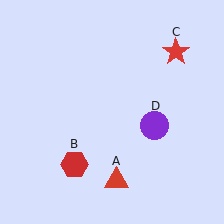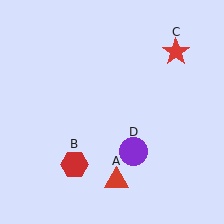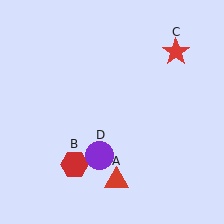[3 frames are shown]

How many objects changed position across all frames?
1 object changed position: purple circle (object D).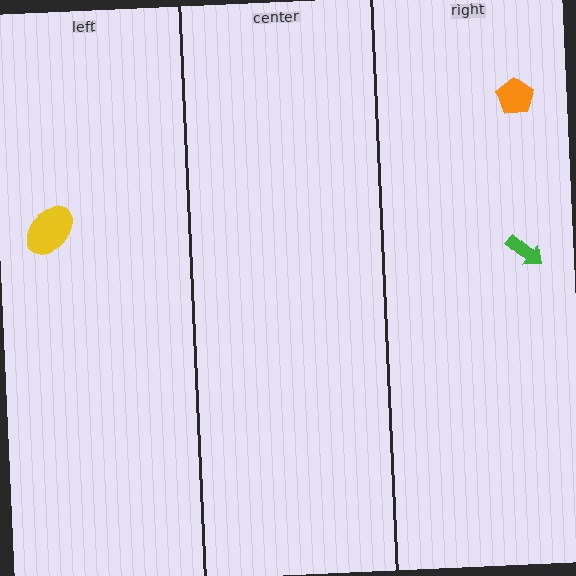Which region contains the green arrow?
The right region.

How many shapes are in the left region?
1.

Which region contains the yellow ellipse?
The left region.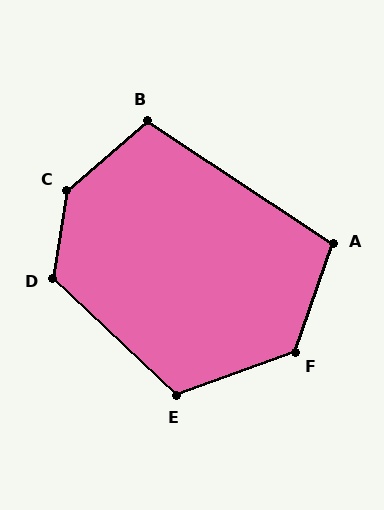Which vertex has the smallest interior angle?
A, at approximately 104 degrees.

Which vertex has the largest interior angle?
C, at approximately 139 degrees.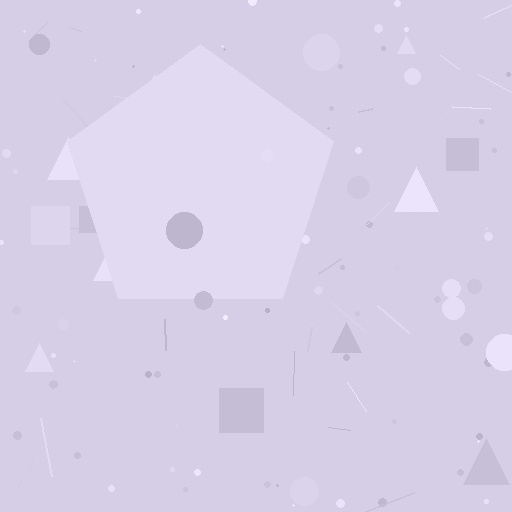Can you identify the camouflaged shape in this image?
The camouflaged shape is a pentagon.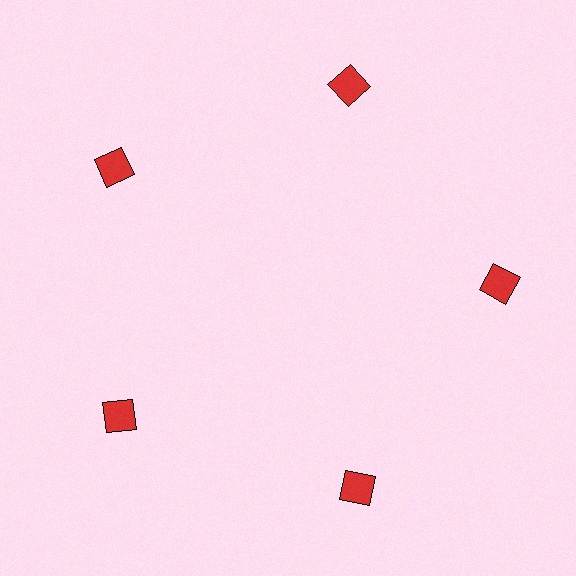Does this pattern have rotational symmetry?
Yes, this pattern has 5-fold rotational symmetry. It looks the same after rotating 72 degrees around the center.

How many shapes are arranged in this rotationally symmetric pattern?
There are 5 shapes, arranged in 5 groups of 1.